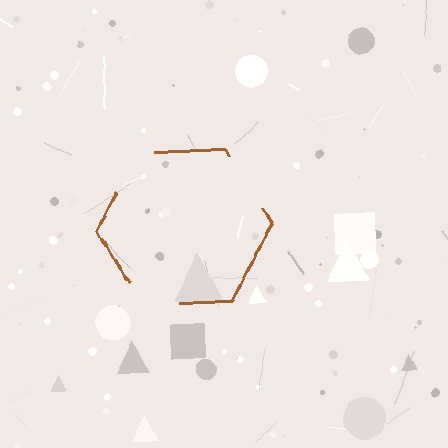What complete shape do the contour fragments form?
The contour fragments form a hexagon.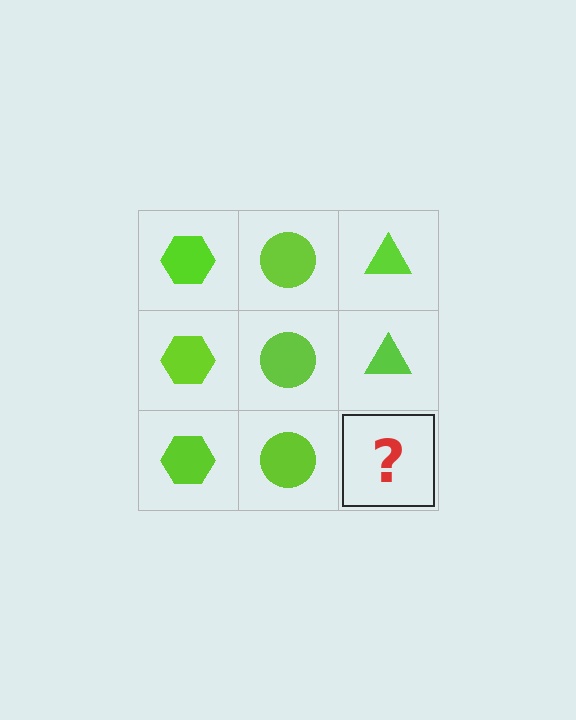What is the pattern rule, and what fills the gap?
The rule is that each column has a consistent shape. The gap should be filled with a lime triangle.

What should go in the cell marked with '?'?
The missing cell should contain a lime triangle.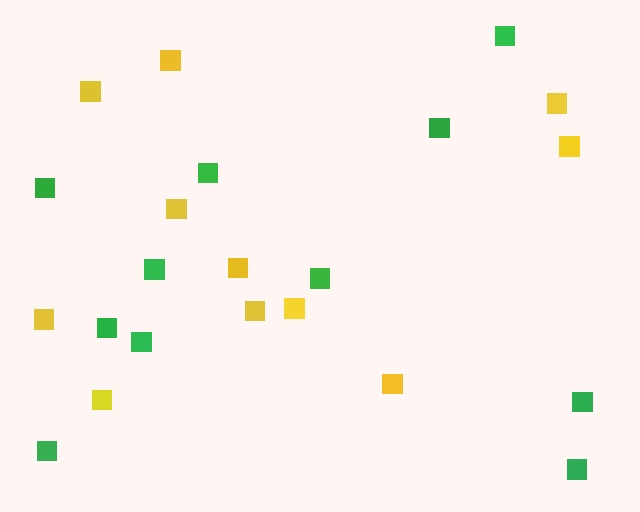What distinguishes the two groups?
There are 2 groups: one group of green squares (11) and one group of yellow squares (11).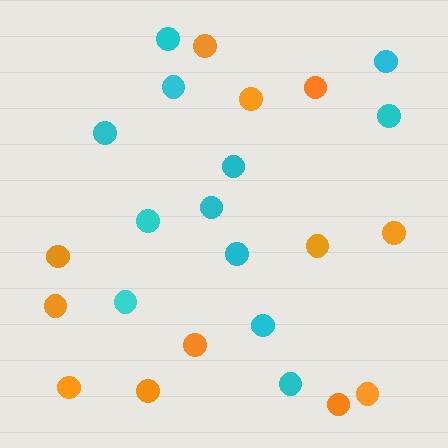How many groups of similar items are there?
There are 2 groups: one group of cyan circles (12) and one group of orange circles (12).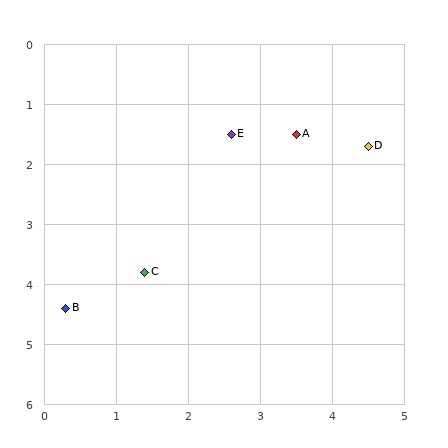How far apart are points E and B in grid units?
Points E and B are about 3.7 grid units apart.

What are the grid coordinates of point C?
Point C is at approximately (1.4, 3.8).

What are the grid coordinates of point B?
Point B is at approximately (0.3, 4.4).